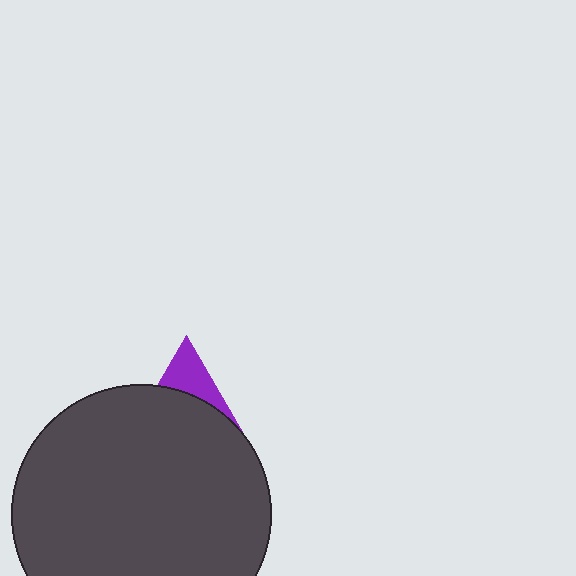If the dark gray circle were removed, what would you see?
You would see the complete purple triangle.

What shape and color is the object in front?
The object in front is a dark gray circle.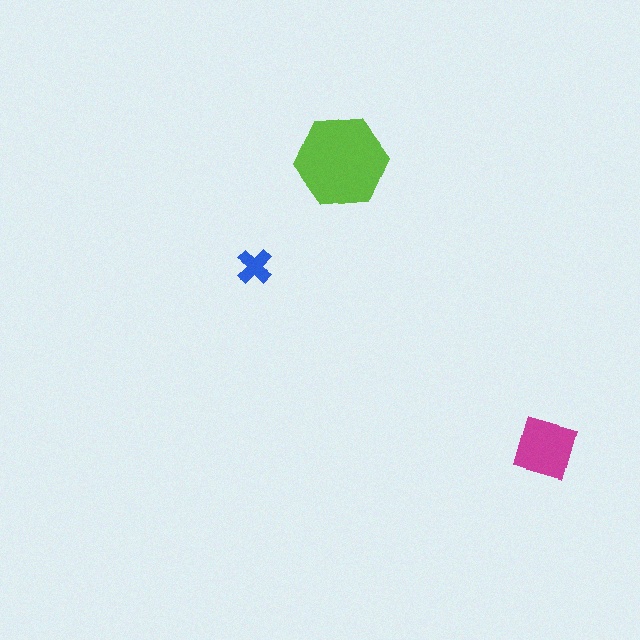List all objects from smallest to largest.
The blue cross, the magenta square, the lime hexagon.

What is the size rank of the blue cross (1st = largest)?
3rd.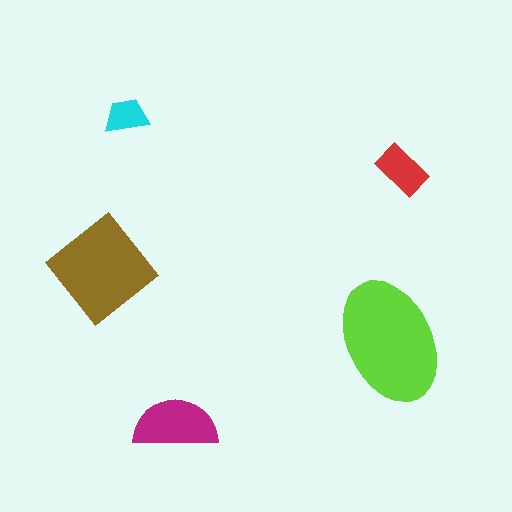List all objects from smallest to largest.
The cyan trapezoid, the red rectangle, the magenta semicircle, the brown diamond, the lime ellipse.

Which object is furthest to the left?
The brown diamond is leftmost.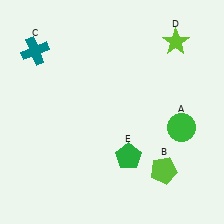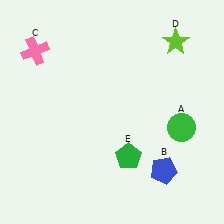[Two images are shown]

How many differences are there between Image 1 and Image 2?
There are 2 differences between the two images.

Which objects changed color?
B changed from lime to blue. C changed from teal to pink.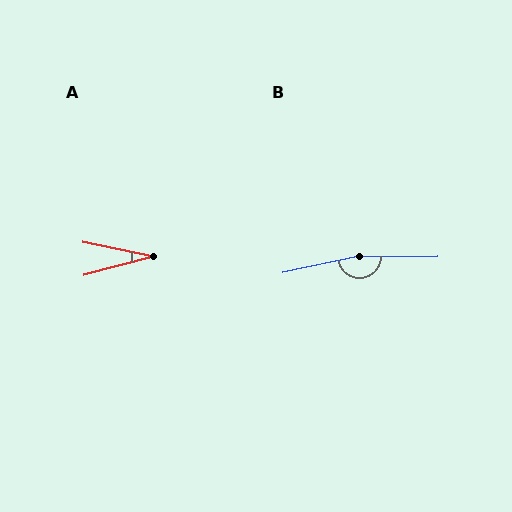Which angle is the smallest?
A, at approximately 27 degrees.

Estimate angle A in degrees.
Approximately 27 degrees.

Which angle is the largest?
B, at approximately 168 degrees.